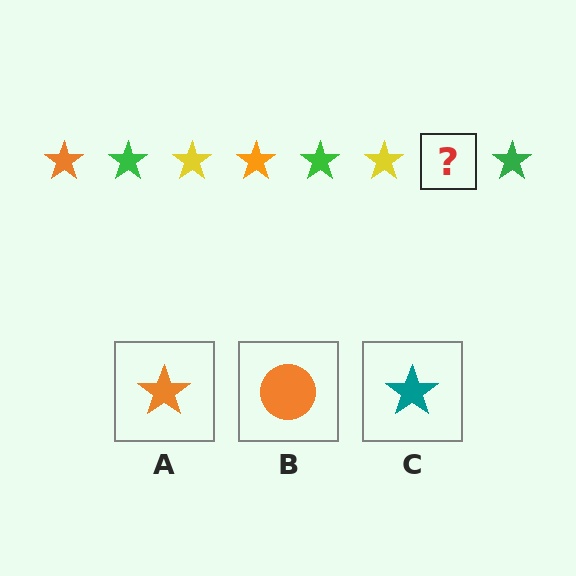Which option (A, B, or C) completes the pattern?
A.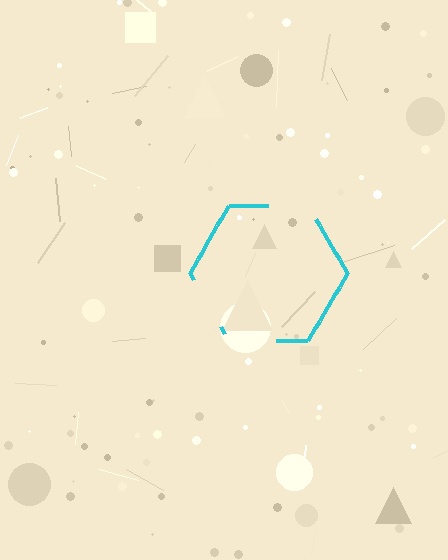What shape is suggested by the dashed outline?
The dashed outline suggests a hexagon.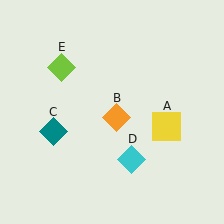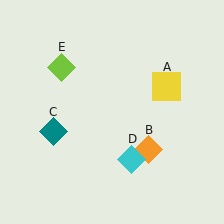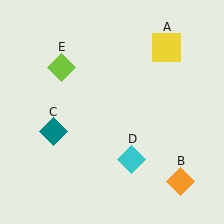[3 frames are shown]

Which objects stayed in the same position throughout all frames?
Teal diamond (object C) and cyan diamond (object D) and lime diamond (object E) remained stationary.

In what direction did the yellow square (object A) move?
The yellow square (object A) moved up.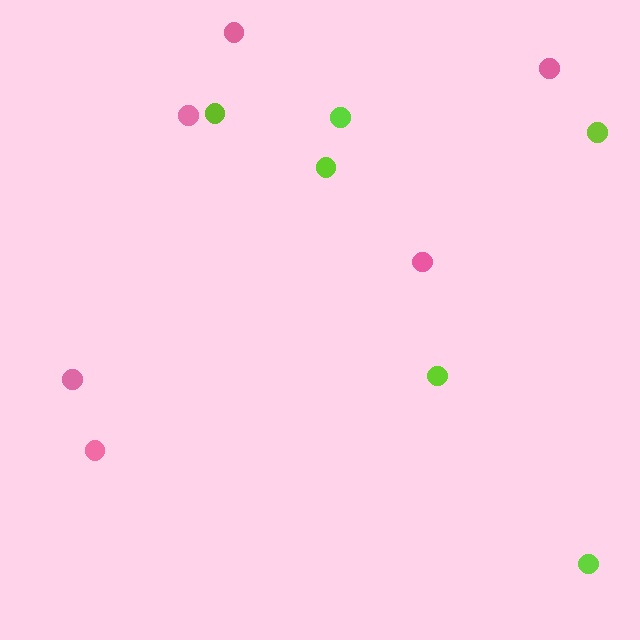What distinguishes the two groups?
There are 2 groups: one group of pink circles (6) and one group of lime circles (6).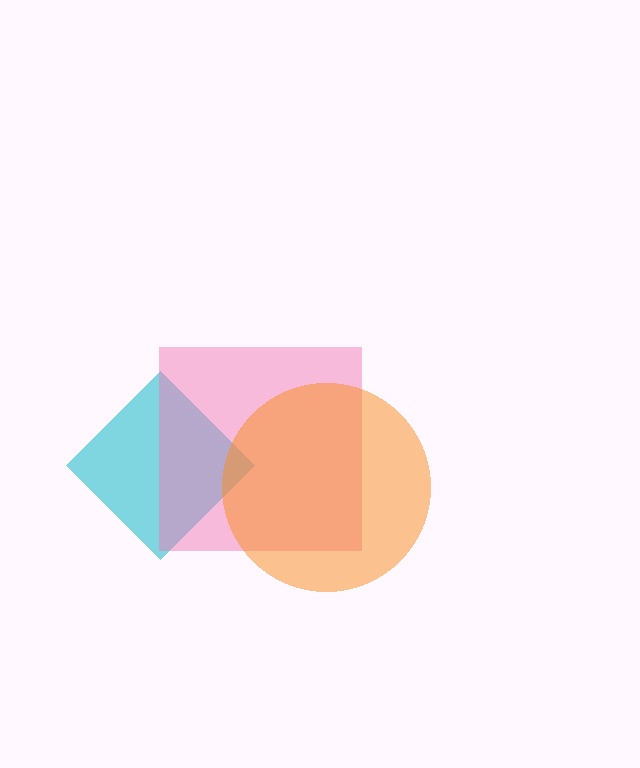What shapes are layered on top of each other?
The layered shapes are: a cyan diamond, a pink square, an orange circle.